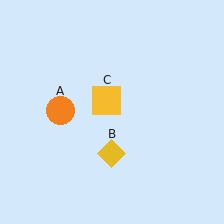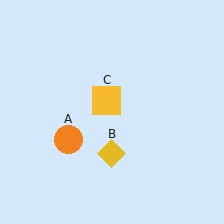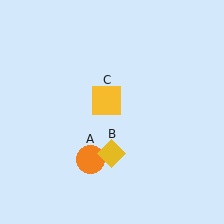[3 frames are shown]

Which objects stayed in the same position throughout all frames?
Yellow diamond (object B) and yellow square (object C) remained stationary.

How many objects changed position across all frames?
1 object changed position: orange circle (object A).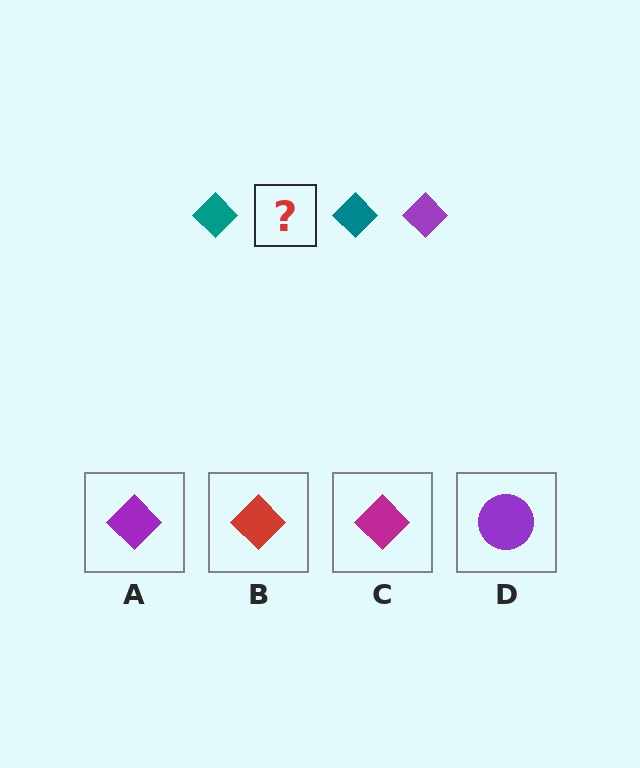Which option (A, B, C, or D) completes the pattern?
A.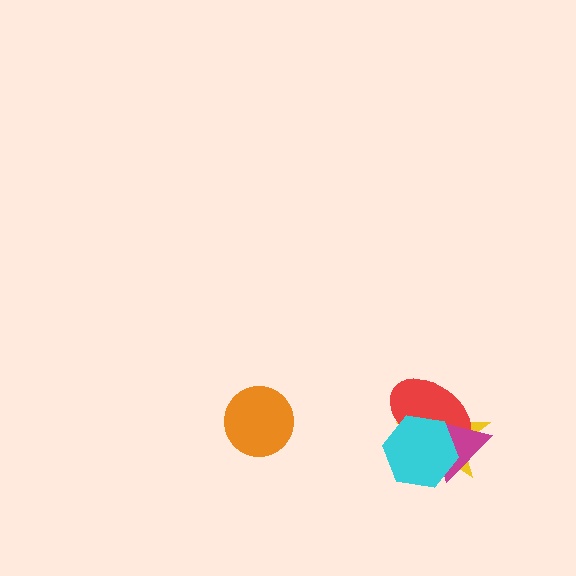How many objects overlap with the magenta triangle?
3 objects overlap with the magenta triangle.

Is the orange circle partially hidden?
No, no other shape covers it.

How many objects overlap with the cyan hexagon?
3 objects overlap with the cyan hexagon.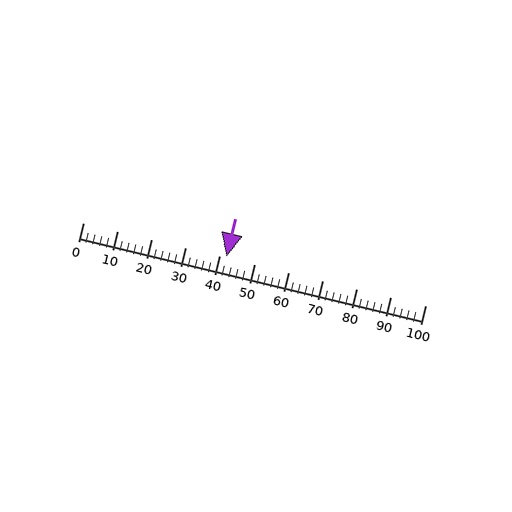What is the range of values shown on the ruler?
The ruler shows values from 0 to 100.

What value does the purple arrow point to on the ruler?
The purple arrow points to approximately 42.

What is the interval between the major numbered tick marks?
The major tick marks are spaced 10 units apart.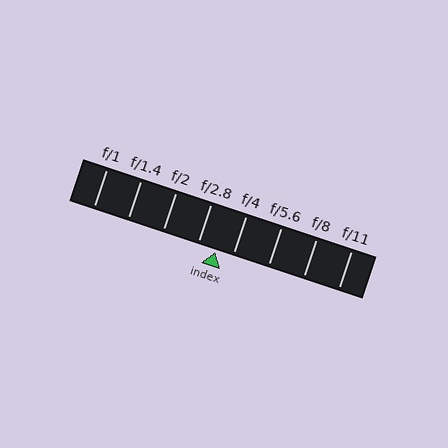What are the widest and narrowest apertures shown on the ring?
The widest aperture shown is f/1 and the narrowest is f/11.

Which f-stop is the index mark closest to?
The index mark is closest to f/4.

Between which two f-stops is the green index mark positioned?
The index mark is between f/2.8 and f/4.